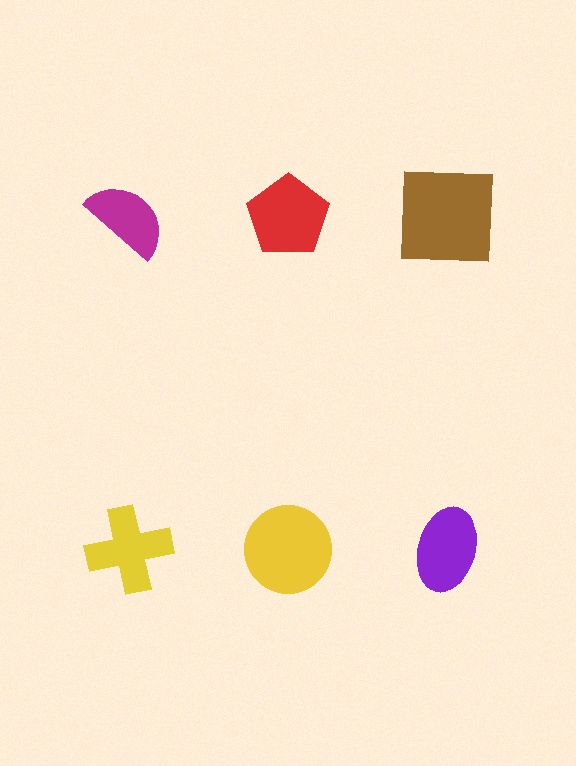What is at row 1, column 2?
A red pentagon.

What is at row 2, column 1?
A yellow cross.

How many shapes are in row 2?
3 shapes.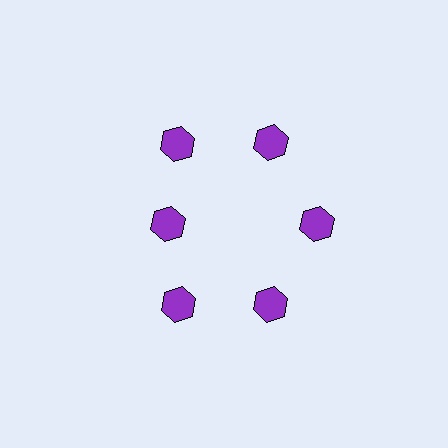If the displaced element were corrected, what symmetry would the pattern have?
It would have 6-fold rotational symmetry — the pattern would map onto itself every 60 degrees.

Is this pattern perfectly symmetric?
No. The 6 purple hexagons are arranged in a ring, but one element near the 9 o'clock position is pulled inward toward the center, breaking the 6-fold rotational symmetry.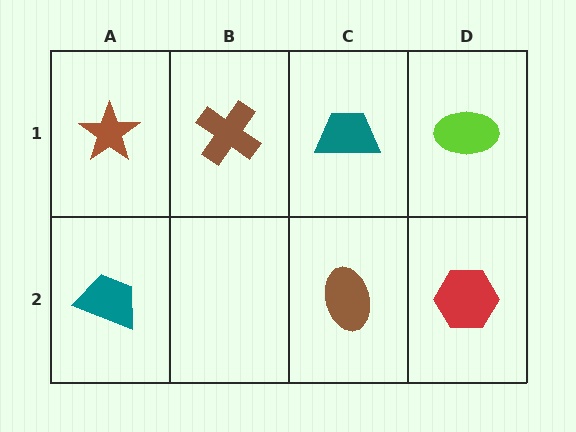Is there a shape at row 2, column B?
No, that cell is empty.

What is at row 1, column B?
A brown cross.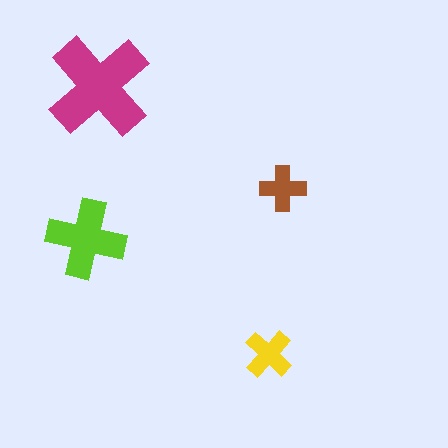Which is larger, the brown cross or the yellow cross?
The yellow one.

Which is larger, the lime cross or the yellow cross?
The lime one.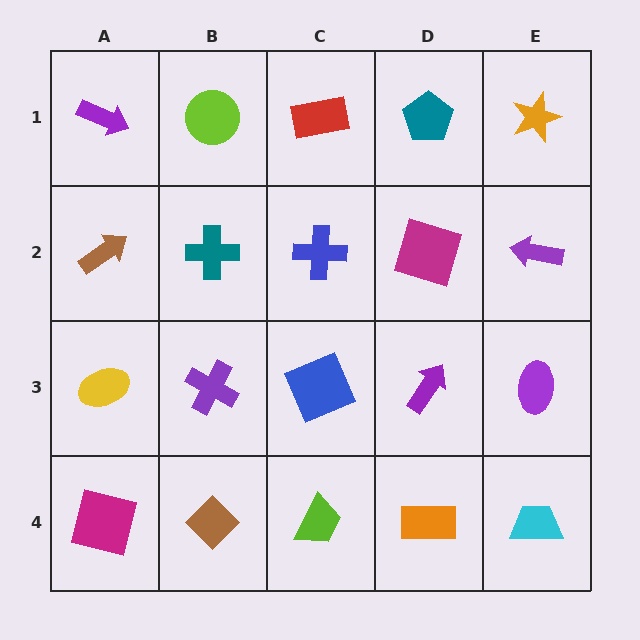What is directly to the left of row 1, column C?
A lime circle.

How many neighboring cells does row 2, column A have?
3.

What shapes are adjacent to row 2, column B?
A lime circle (row 1, column B), a purple cross (row 3, column B), a brown arrow (row 2, column A), a blue cross (row 2, column C).